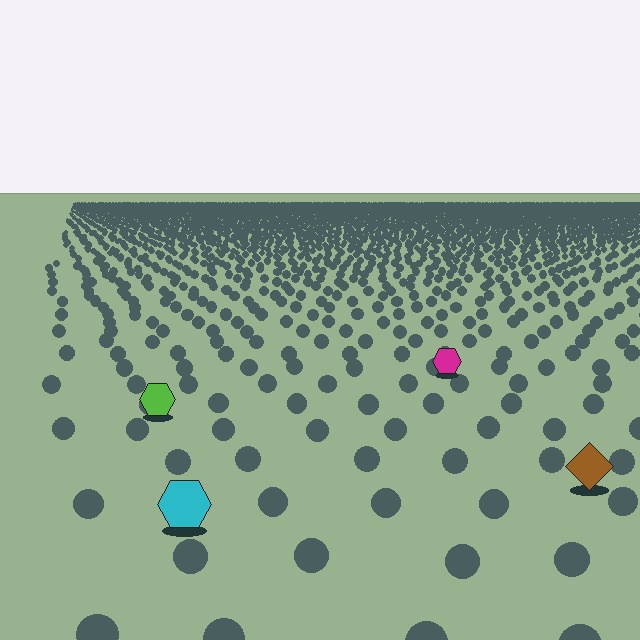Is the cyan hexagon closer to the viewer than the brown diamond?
Yes. The cyan hexagon is closer — you can tell from the texture gradient: the ground texture is coarser near it.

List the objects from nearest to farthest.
From nearest to farthest: the cyan hexagon, the brown diamond, the lime hexagon, the magenta hexagon.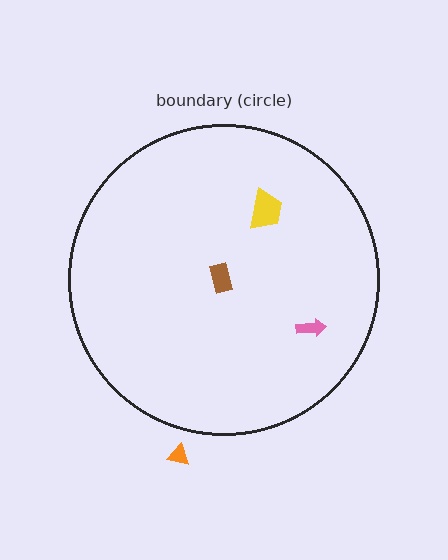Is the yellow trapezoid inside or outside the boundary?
Inside.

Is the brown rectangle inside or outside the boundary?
Inside.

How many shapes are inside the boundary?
3 inside, 1 outside.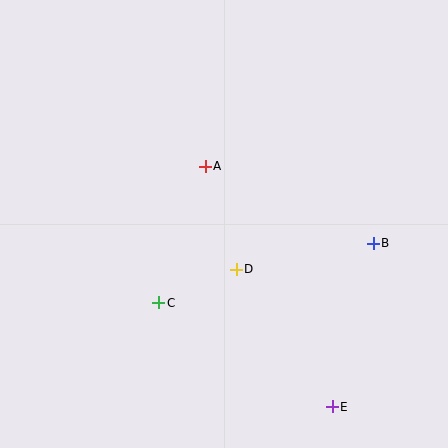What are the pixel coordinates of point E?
Point E is at (332, 407).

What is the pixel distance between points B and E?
The distance between B and E is 169 pixels.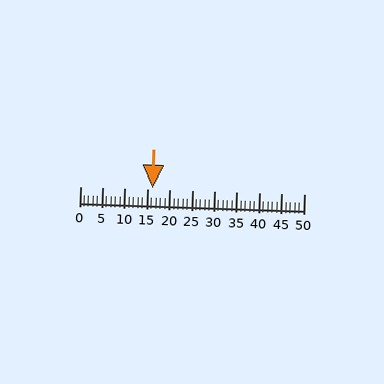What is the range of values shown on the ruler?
The ruler shows values from 0 to 50.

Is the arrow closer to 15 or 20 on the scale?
The arrow is closer to 15.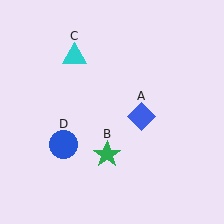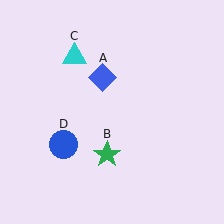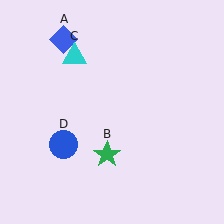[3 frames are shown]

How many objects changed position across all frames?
1 object changed position: blue diamond (object A).